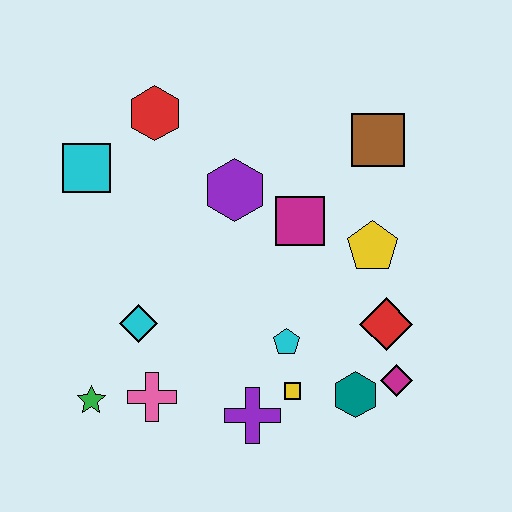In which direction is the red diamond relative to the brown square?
The red diamond is below the brown square.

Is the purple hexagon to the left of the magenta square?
Yes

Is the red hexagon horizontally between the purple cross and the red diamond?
No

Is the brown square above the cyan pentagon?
Yes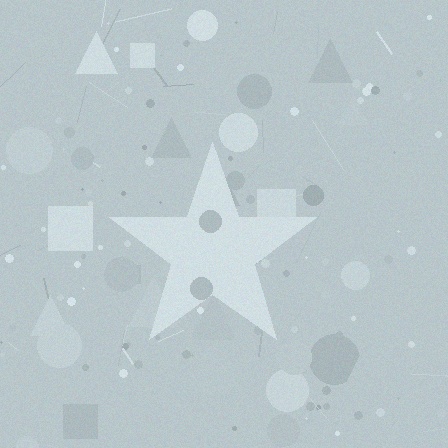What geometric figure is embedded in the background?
A star is embedded in the background.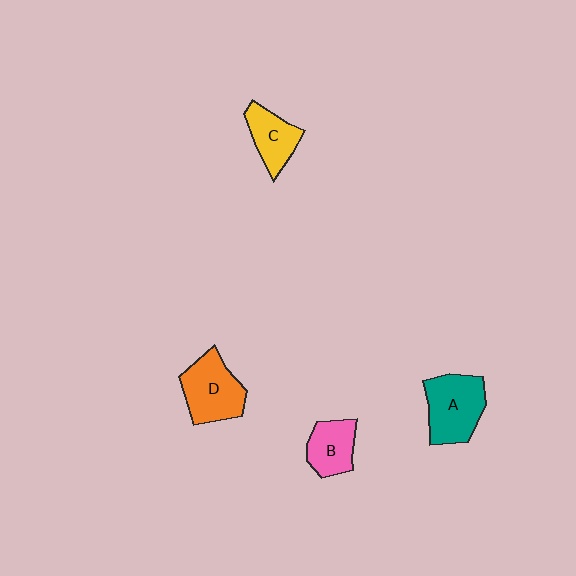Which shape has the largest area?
Shape A (teal).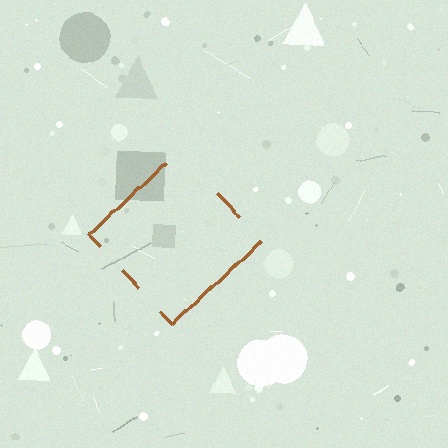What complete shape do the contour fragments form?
The contour fragments form a diamond.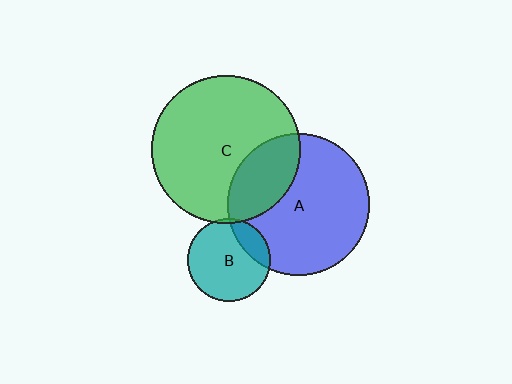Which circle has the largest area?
Circle C (green).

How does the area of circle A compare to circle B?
Approximately 2.9 times.